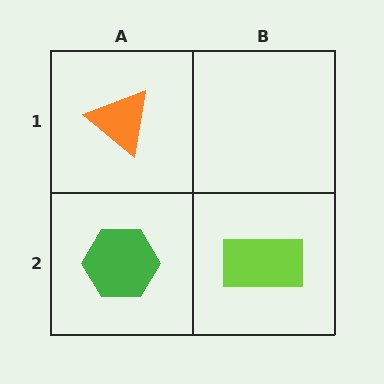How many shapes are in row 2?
2 shapes.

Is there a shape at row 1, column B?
No, that cell is empty.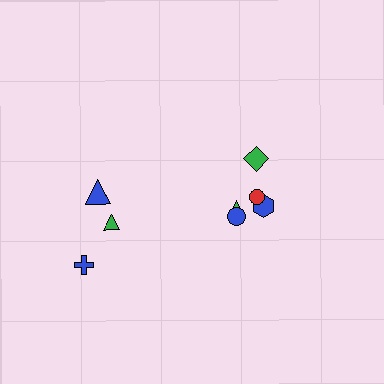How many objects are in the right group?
There are 5 objects.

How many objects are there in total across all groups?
There are 8 objects.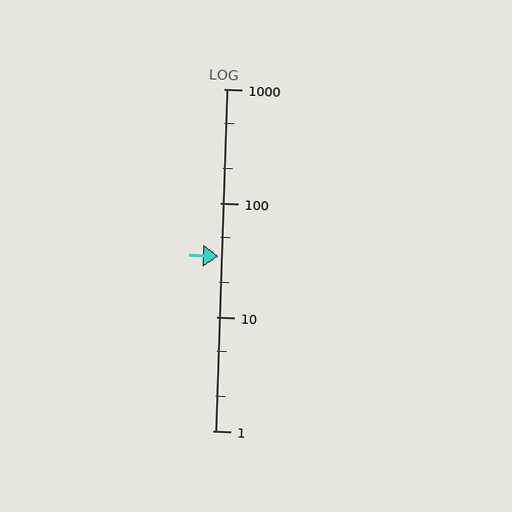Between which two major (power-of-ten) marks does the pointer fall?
The pointer is between 10 and 100.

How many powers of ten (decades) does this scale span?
The scale spans 3 decades, from 1 to 1000.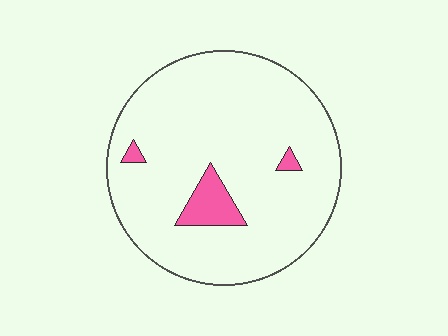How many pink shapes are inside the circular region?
3.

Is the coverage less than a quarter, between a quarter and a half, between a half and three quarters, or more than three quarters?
Less than a quarter.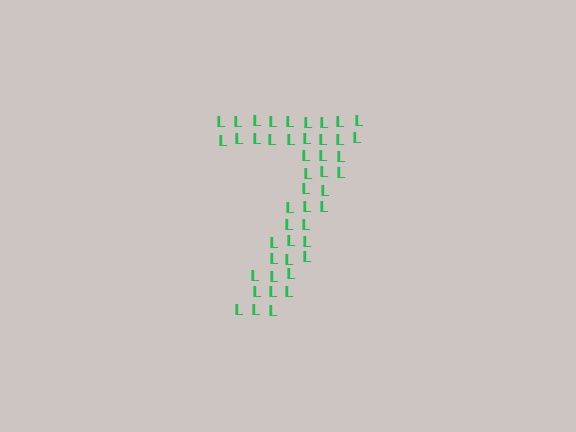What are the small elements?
The small elements are letter L's.